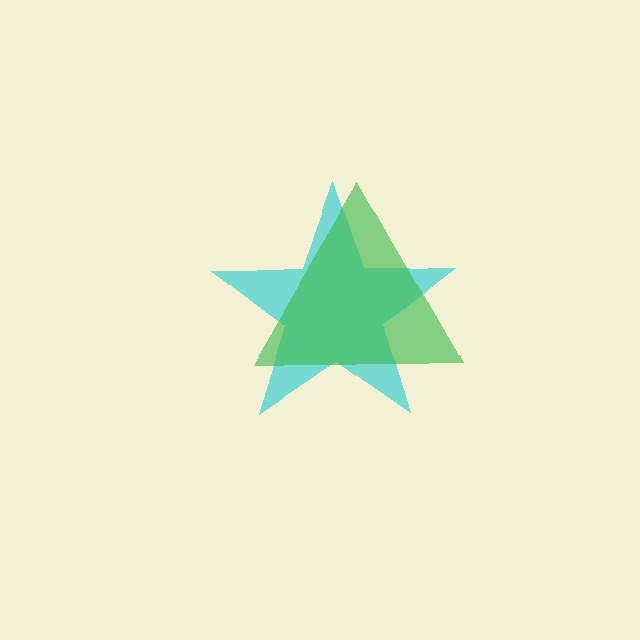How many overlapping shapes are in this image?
There are 2 overlapping shapes in the image.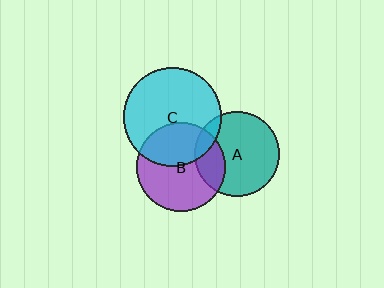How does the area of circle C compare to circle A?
Approximately 1.4 times.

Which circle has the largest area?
Circle C (cyan).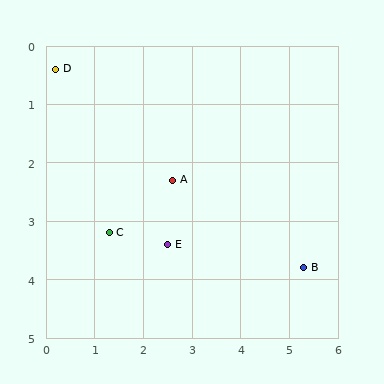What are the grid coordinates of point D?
Point D is at approximately (0.2, 0.4).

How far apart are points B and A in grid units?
Points B and A are about 3.1 grid units apart.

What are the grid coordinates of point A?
Point A is at approximately (2.6, 2.3).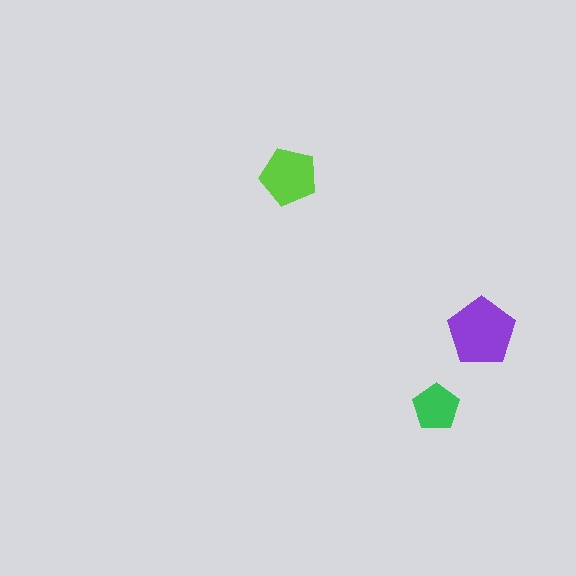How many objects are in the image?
There are 3 objects in the image.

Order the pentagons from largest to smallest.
the purple one, the lime one, the green one.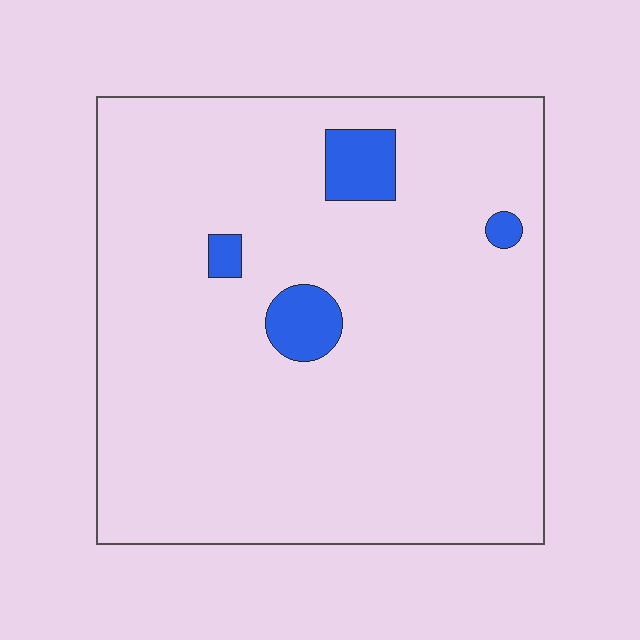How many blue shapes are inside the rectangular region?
4.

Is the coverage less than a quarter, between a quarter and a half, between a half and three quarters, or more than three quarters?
Less than a quarter.